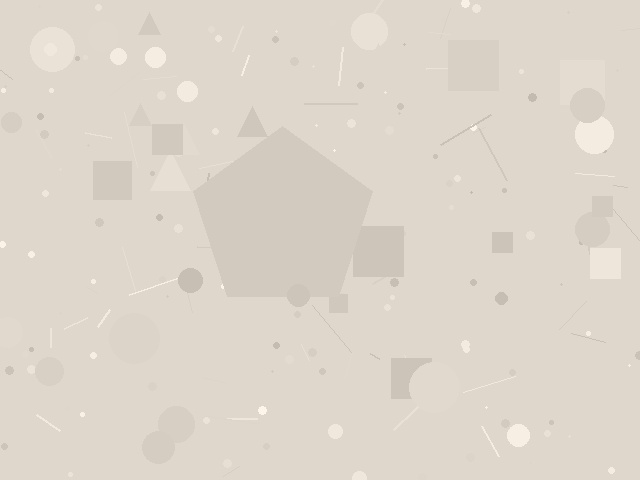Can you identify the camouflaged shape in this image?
The camouflaged shape is a pentagon.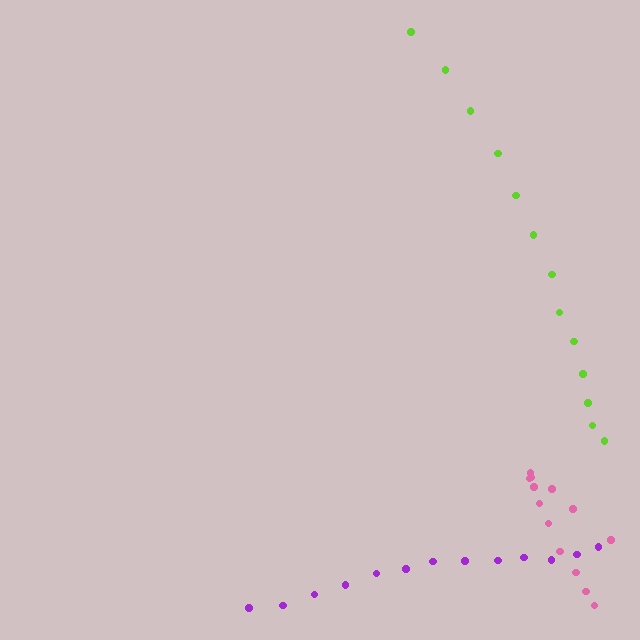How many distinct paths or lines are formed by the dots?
There are 3 distinct paths.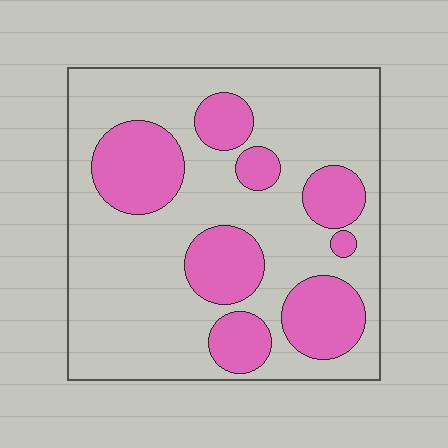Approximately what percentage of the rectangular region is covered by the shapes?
Approximately 30%.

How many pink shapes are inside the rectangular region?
8.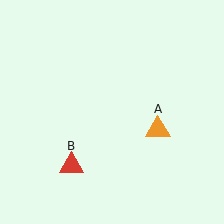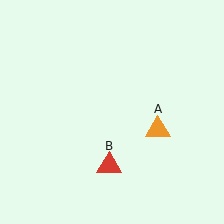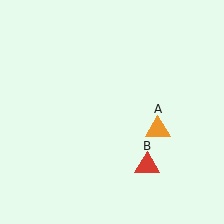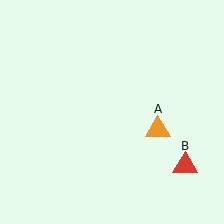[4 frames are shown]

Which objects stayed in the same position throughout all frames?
Orange triangle (object A) remained stationary.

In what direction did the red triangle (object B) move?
The red triangle (object B) moved right.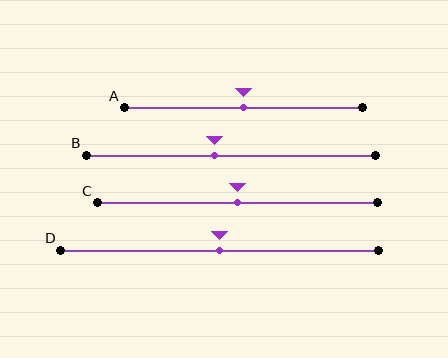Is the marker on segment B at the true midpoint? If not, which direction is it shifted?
No, the marker on segment B is shifted to the left by about 6% of the segment length.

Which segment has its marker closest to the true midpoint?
Segment A has its marker closest to the true midpoint.